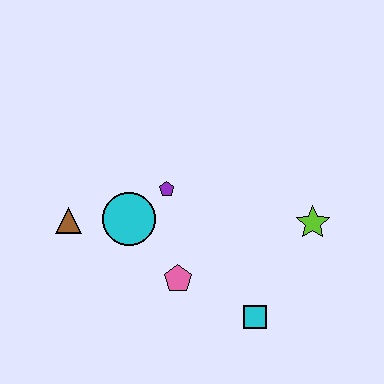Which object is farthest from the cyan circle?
The lime star is farthest from the cyan circle.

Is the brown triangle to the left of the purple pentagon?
Yes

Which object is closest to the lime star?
The cyan square is closest to the lime star.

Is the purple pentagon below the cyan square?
No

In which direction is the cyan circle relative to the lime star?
The cyan circle is to the left of the lime star.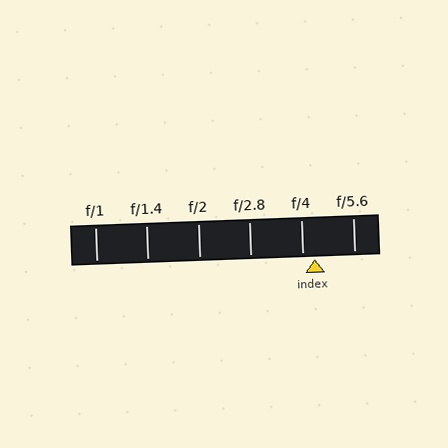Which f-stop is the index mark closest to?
The index mark is closest to f/4.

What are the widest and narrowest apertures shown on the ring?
The widest aperture shown is f/1 and the narrowest is f/5.6.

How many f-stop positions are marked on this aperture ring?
There are 6 f-stop positions marked.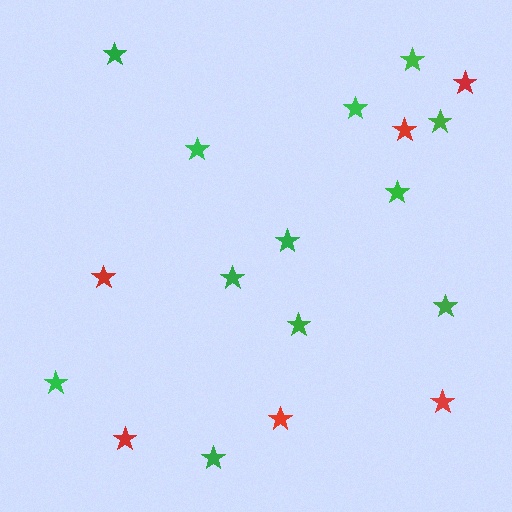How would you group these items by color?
There are 2 groups: one group of red stars (6) and one group of green stars (12).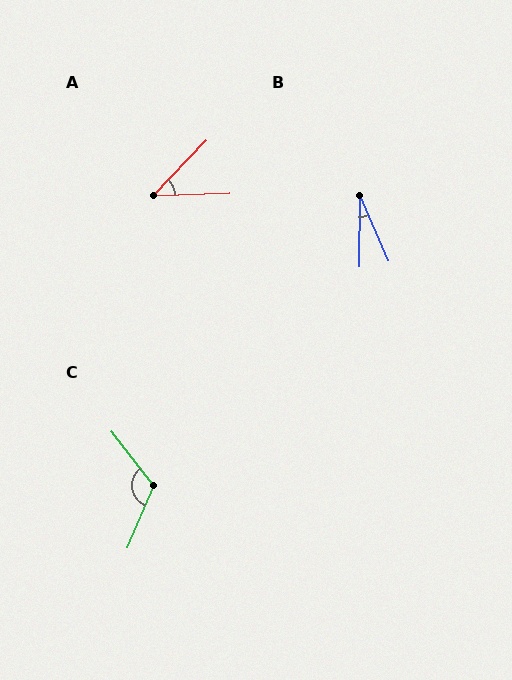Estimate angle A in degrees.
Approximately 44 degrees.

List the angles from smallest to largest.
B (24°), A (44°), C (119°).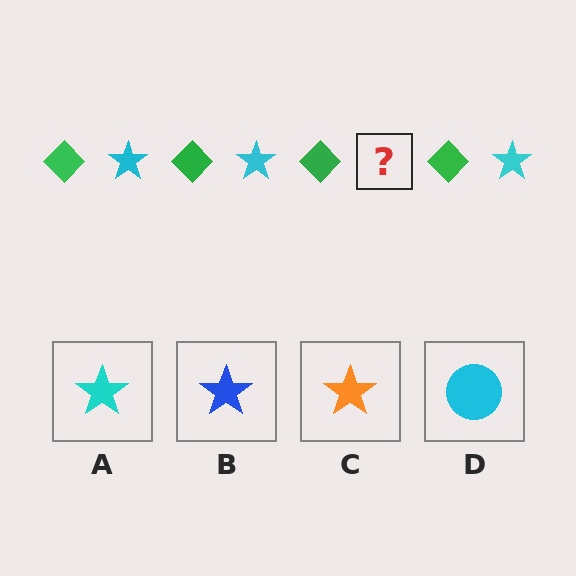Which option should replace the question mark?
Option A.